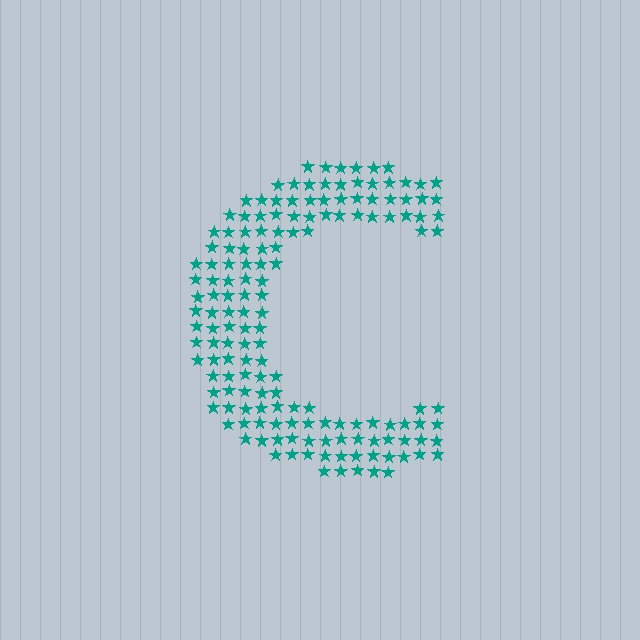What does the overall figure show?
The overall figure shows the letter C.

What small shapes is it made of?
It is made of small stars.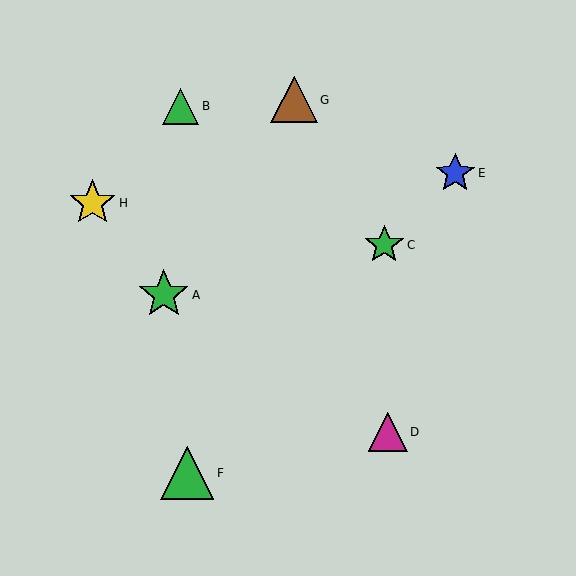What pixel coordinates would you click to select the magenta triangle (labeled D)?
Click at (388, 432) to select the magenta triangle D.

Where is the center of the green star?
The center of the green star is at (164, 295).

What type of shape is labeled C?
Shape C is a green star.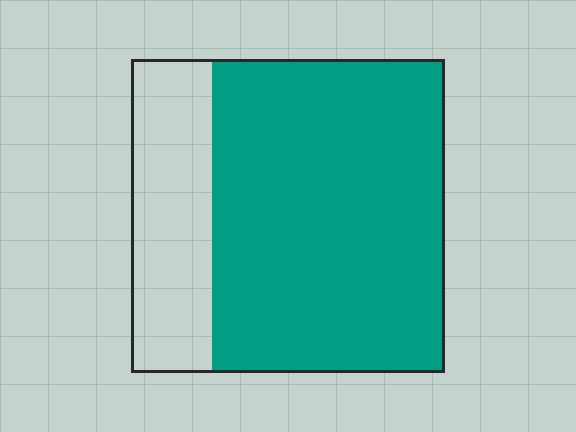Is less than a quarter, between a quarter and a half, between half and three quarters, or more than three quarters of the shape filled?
Between half and three quarters.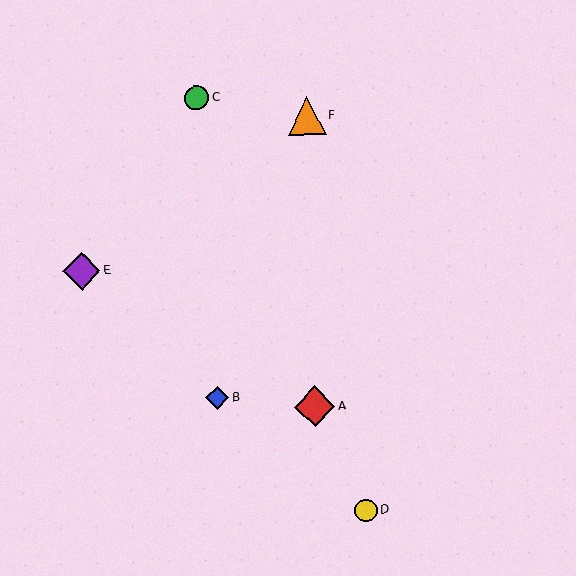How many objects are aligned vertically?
2 objects (A, F) are aligned vertically.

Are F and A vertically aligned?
Yes, both are at x≈307.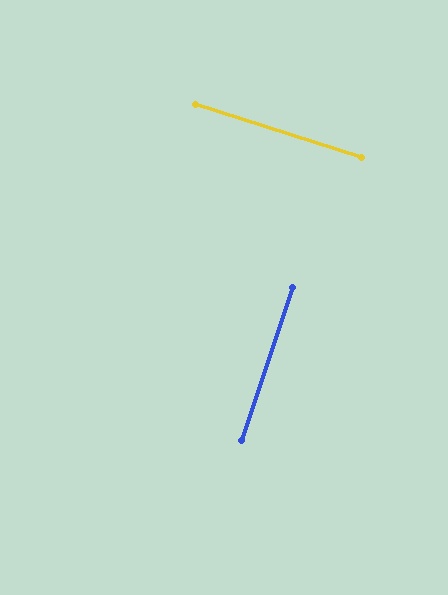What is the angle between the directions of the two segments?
Approximately 89 degrees.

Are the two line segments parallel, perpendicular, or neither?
Perpendicular — they meet at approximately 89°.